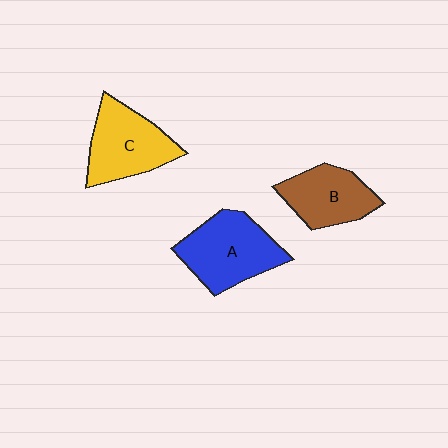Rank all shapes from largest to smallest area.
From largest to smallest: A (blue), C (yellow), B (brown).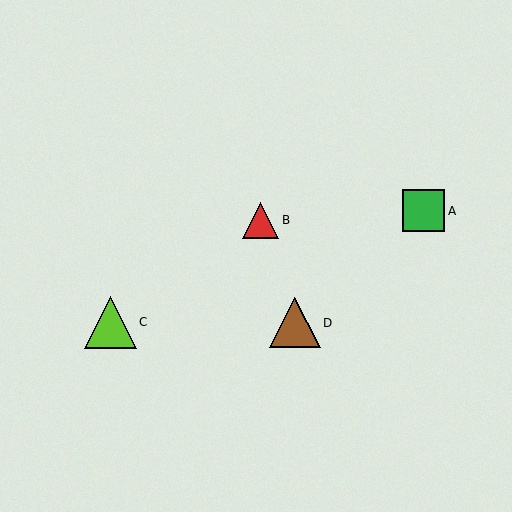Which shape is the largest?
The lime triangle (labeled C) is the largest.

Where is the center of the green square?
The center of the green square is at (424, 211).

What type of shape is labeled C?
Shape C is a lime triangle.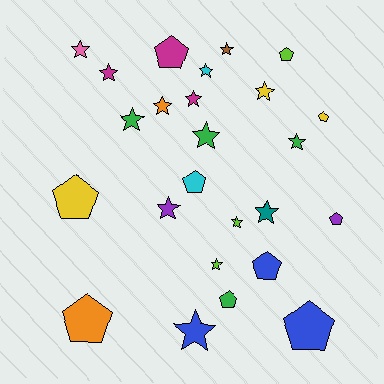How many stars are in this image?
There are 15 stars.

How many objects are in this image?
There are 25 objects.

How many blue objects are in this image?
There are 3 blue objects.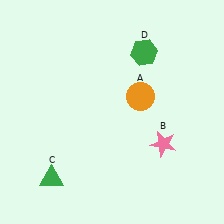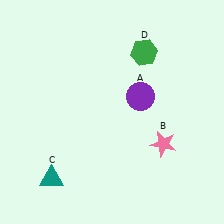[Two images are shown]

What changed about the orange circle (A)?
In Image 1, A is orange. In Image 2, it changed to purple.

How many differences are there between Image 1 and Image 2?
There are 2 differences between the two images.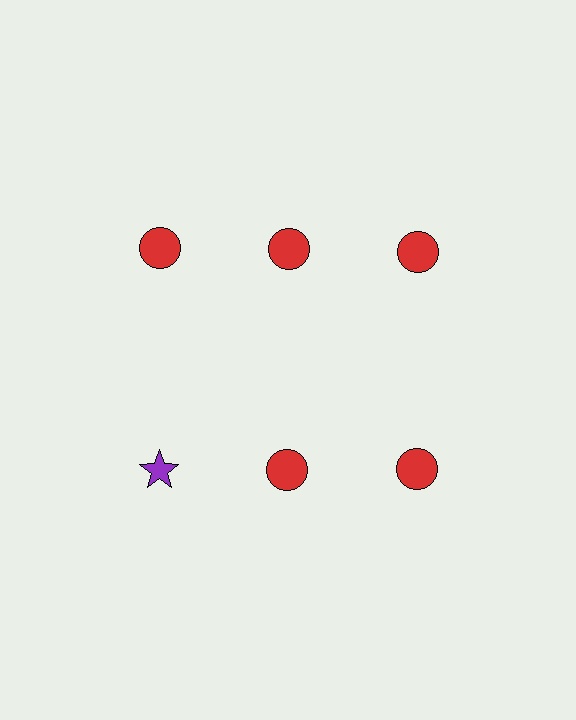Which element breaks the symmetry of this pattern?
The purple star in the second row, leftmost column breaks the symmetry. All other shapes are red circles.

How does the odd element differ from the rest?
It differs in both color (purple instead of red) and shape (star instead of circle).